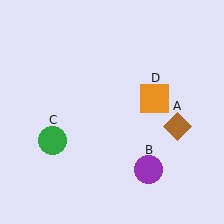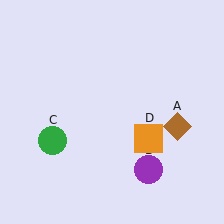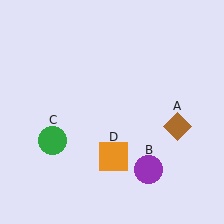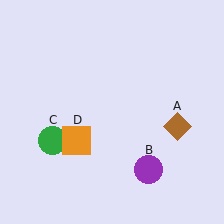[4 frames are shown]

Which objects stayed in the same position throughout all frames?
Brown diamond (object A) and purple circle (object B) and green circle (object C) remained stationary.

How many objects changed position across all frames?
1 object changed position: orange square (object D).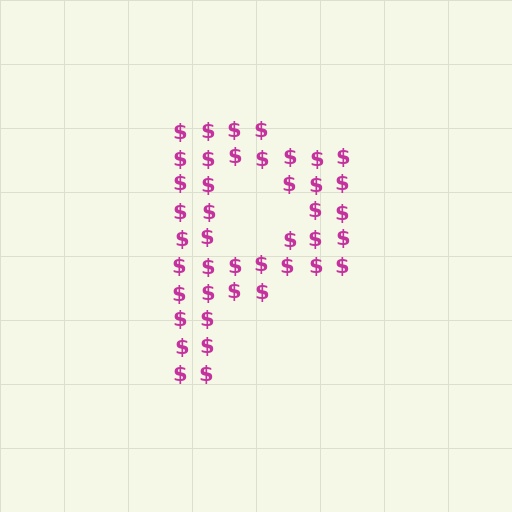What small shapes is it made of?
It is made of small dollar signs.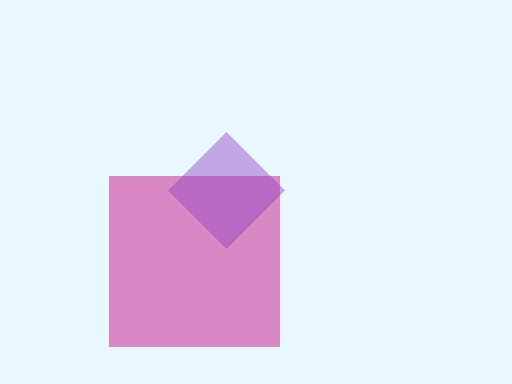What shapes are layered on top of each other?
The layered shapes are: a magenta square, a purple diamond.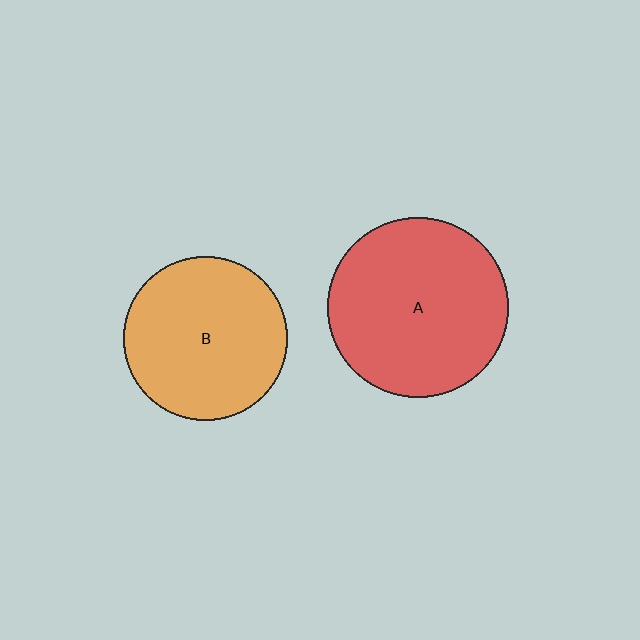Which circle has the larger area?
Circle A (red).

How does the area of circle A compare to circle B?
Approximately 1.2 times.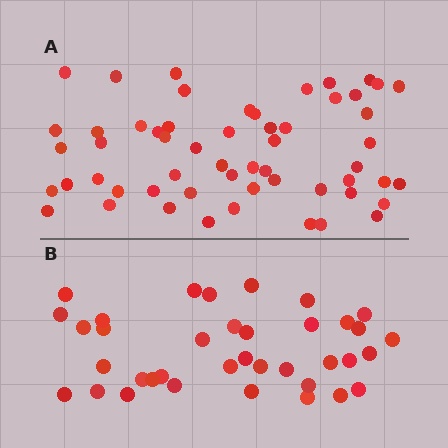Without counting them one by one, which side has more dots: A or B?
Region A (the top region) has more dots.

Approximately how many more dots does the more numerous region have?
Region A has approximately 20 more dots than region B.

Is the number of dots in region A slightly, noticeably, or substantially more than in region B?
Region A has substantially more. The ratio is roughly 1.5 to 1.